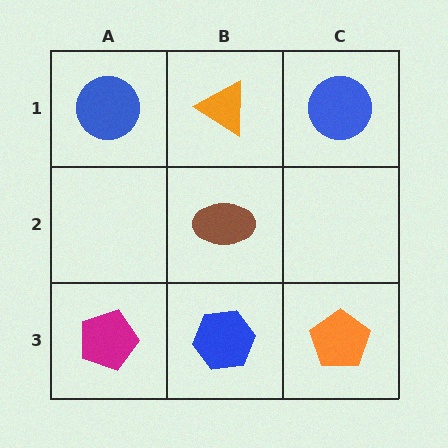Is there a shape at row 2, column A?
No, that cell is empty.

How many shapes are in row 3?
3 shapes.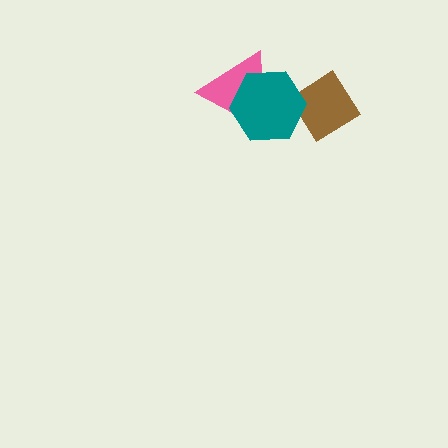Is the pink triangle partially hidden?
Yes, it is partially covered by another shape.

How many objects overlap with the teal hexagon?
2 objects overlap with the teal hexagon.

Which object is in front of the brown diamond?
The teal hexagon is in front of the brown diamond.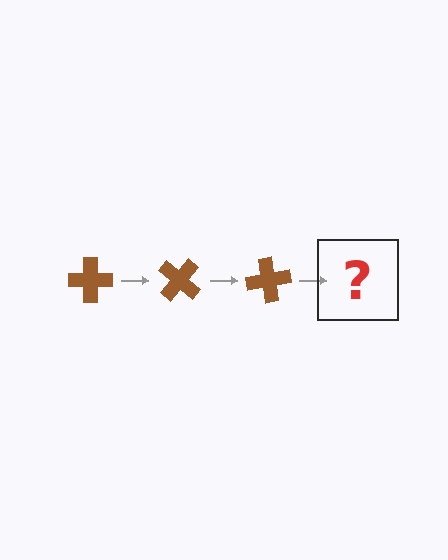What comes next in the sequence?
The next element should be a brown cross rotated 120 degrees.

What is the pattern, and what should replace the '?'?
The pattern is that the cross rotates 40 degrees each step. The '?' should be a brown cross rotated 120 degrees.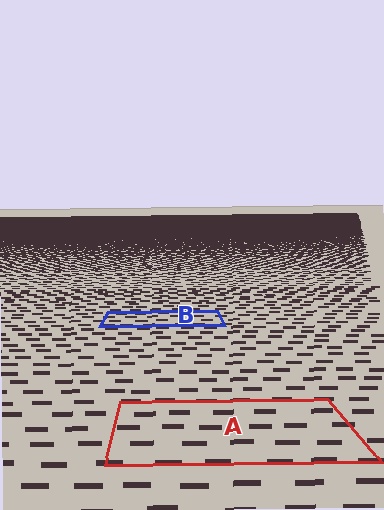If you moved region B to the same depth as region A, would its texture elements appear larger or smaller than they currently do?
They would appear larger. At a closer depth, the same texture elements are projected at a bigger on-screen size.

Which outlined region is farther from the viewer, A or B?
Region B is farther from the viewer — the texture elements inside it appear smaller and more densely packed.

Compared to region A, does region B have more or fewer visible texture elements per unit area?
Region B has more texture elements per unit area — they are packed more densely because it is farther away.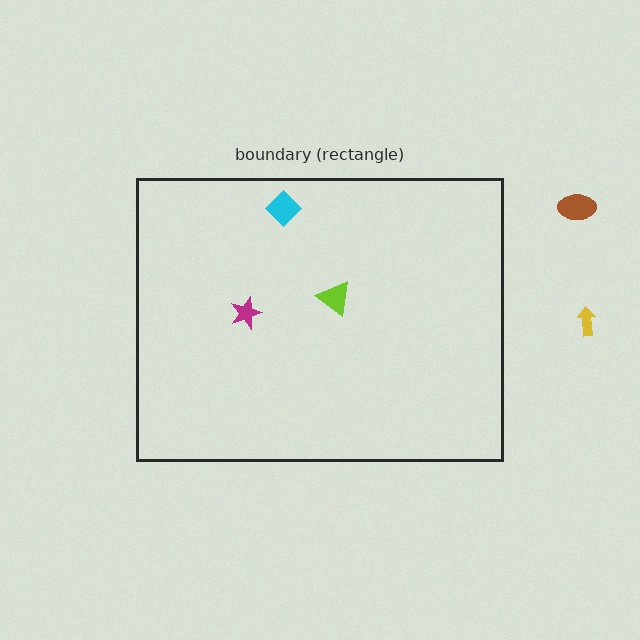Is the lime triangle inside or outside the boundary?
Inside.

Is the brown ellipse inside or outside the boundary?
Outside.